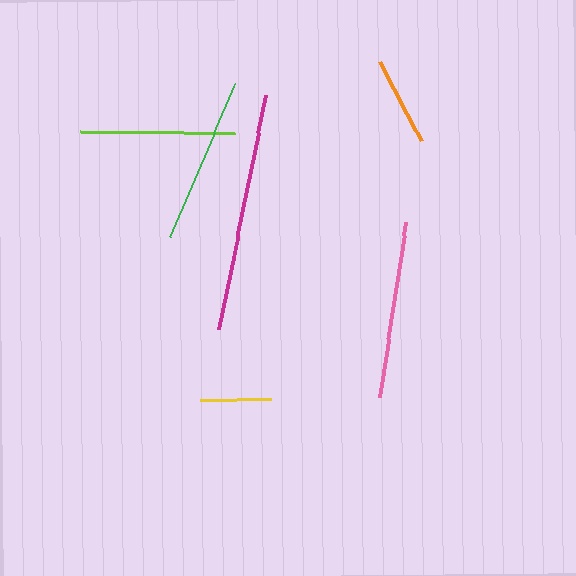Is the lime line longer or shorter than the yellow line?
The lime line is longer than the yellow line.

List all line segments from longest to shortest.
From longest to shortest: magenta, pink, green, lime, orange, yellow.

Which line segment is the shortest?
The yellow line is the shortest at approximately 71 pixels.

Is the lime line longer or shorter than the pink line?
The pink line is longer than the lime line.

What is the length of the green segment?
The green segment is approximately 166 pixels long.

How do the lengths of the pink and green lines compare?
The pink and green lines are approximately the same length.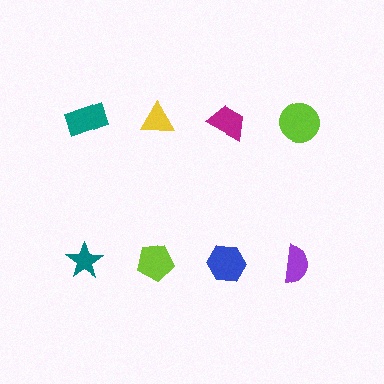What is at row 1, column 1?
A teal rectangle.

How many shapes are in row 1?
4 shapes.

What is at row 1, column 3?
A magenta trapezoid.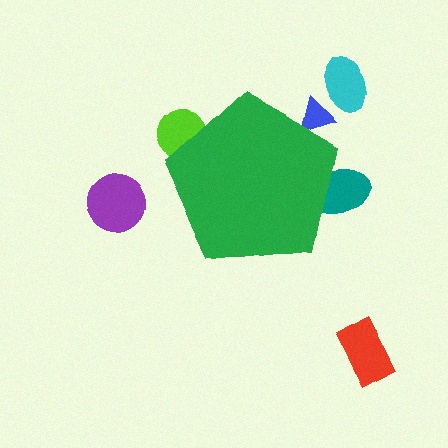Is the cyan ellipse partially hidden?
No, the cyan ellipse is fully visible.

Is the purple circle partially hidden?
No, the purple circle is fully visible.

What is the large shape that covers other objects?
A green pentagon.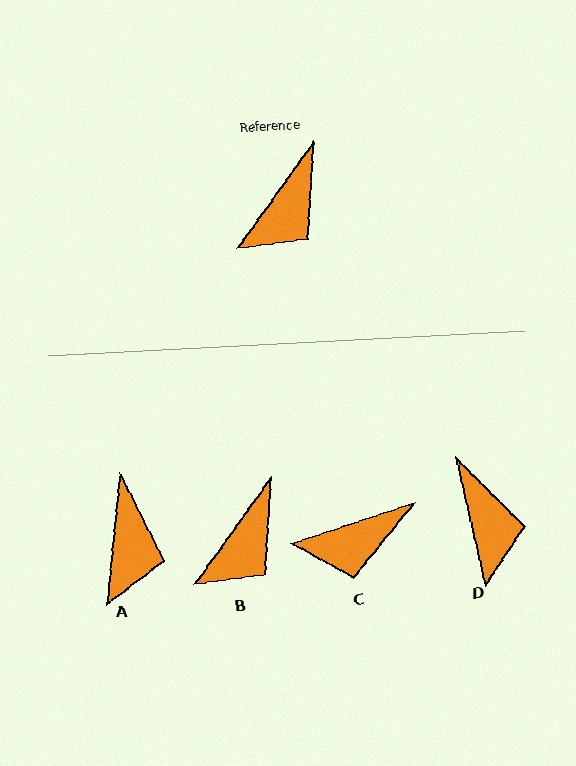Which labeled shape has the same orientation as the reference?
B.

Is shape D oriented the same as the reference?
No, it is off by about 49 degrees.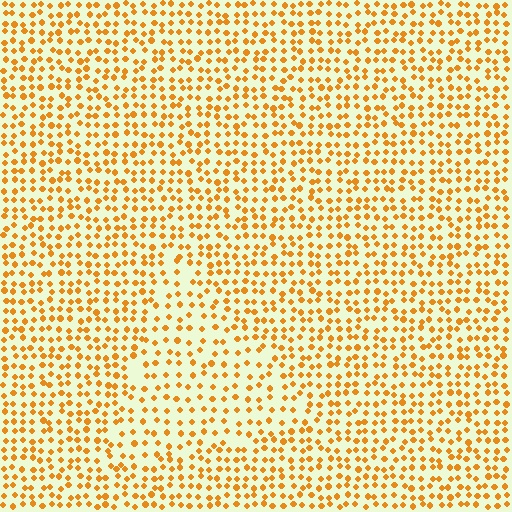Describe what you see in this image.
The image contains small orange elements arranged at two different densities. A triangle-shaped region is visible where the elements are less densely packed than the surrounding area.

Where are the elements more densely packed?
The elements are more densely packed outside the triangle boundary.